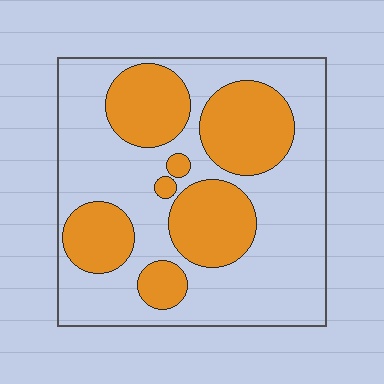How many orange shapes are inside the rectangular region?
7.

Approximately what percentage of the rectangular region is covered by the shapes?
Approximately 35%.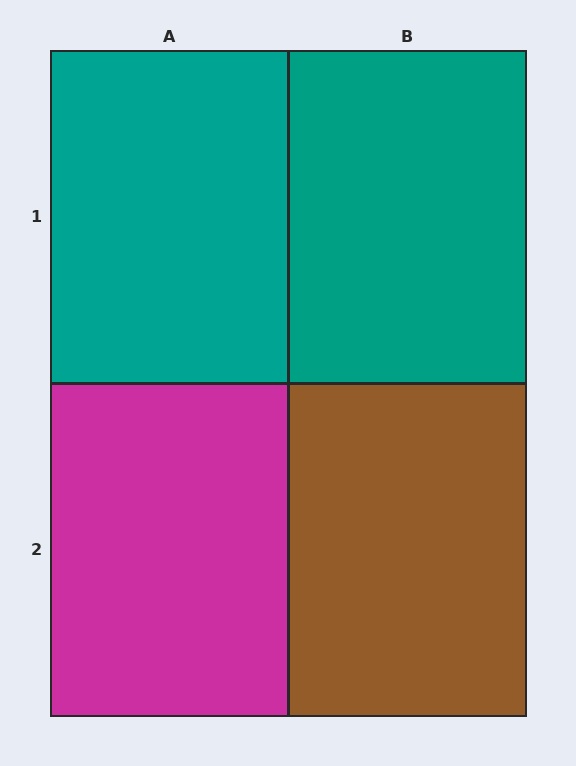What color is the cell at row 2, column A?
Magenta.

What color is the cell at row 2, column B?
Brown.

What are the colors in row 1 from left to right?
Teal, teal.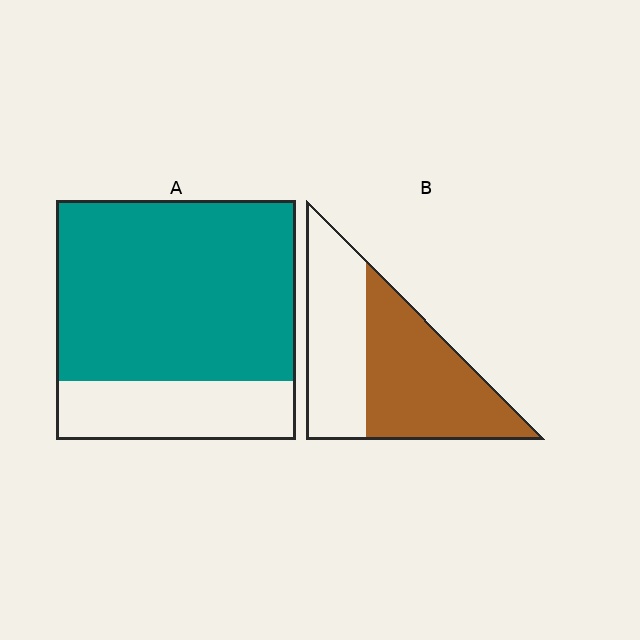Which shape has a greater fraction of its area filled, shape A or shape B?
Shape A.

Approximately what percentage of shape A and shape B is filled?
A is approximately 75% and B is approximately 55%.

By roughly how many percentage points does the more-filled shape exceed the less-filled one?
By roughly 20 percentage points (A over B).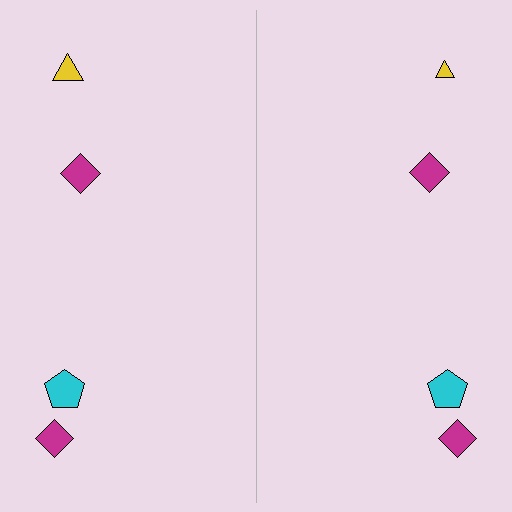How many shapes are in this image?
There are 8 shapes in this image.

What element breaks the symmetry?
The yellow triangle on the right side has a different size than its mirror counterpart.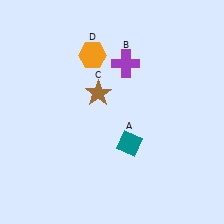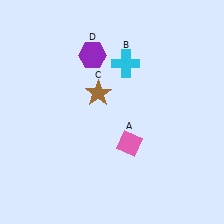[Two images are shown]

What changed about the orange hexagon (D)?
In Image 1, D is orange. In Image 2, it changed to purple.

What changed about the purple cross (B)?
In Image 1, B is purple. In Image 2, it changed to cyan.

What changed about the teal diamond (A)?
In Image 1, A is teal. In Image 2, it changed to pink.